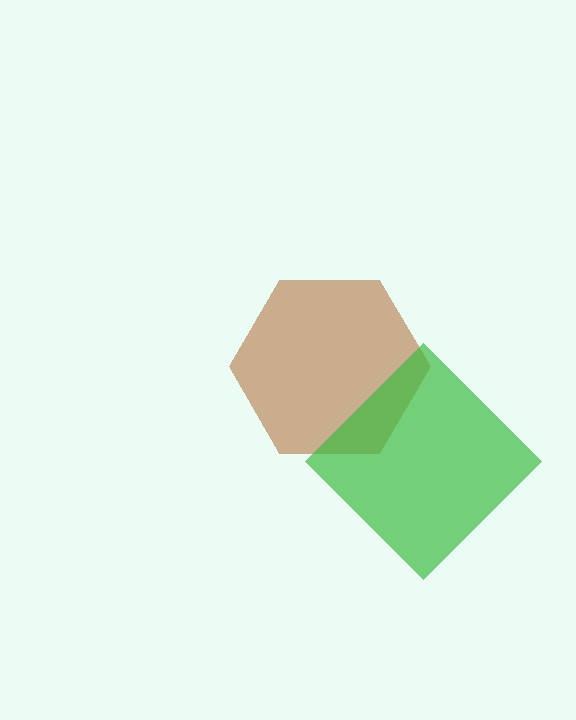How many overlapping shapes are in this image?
There are 2 overlapping shapes in the image.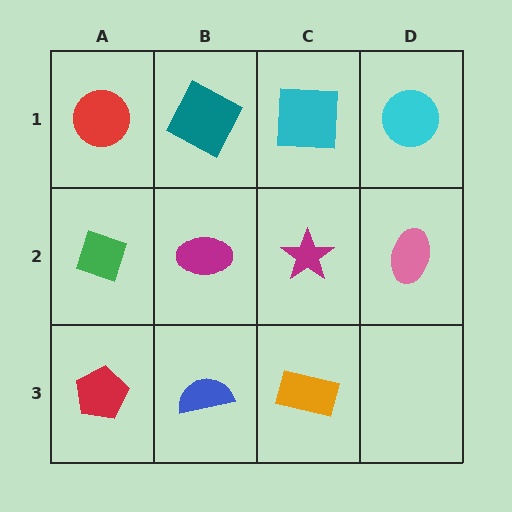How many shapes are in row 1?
4 shapes.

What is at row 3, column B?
A blue semicircle.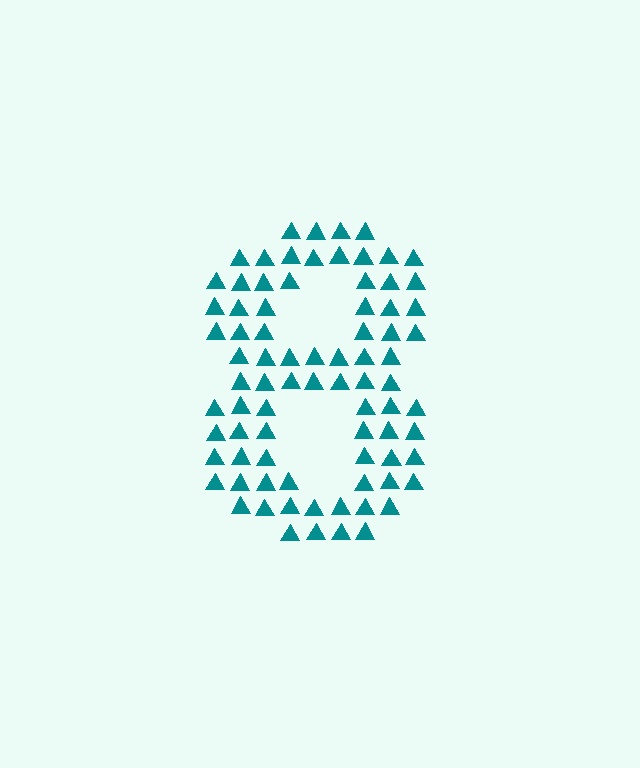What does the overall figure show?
The overall figure shows the digit 8.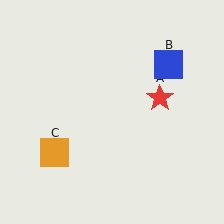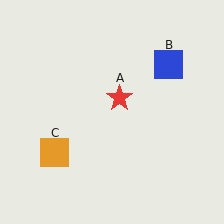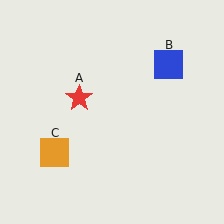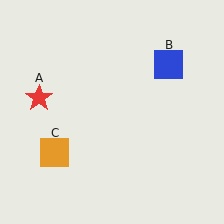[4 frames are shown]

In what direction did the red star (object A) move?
The red star (object A) moved left.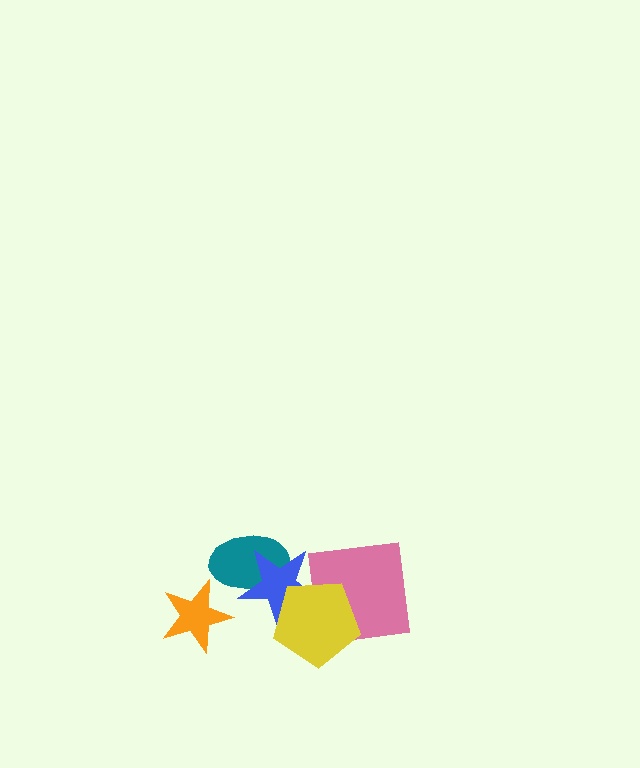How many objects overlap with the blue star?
2 objects overlap with the blue star.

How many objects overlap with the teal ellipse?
1 object overlaps with the teal ellipse.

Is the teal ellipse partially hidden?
Yes, it is partially covered by another shape.